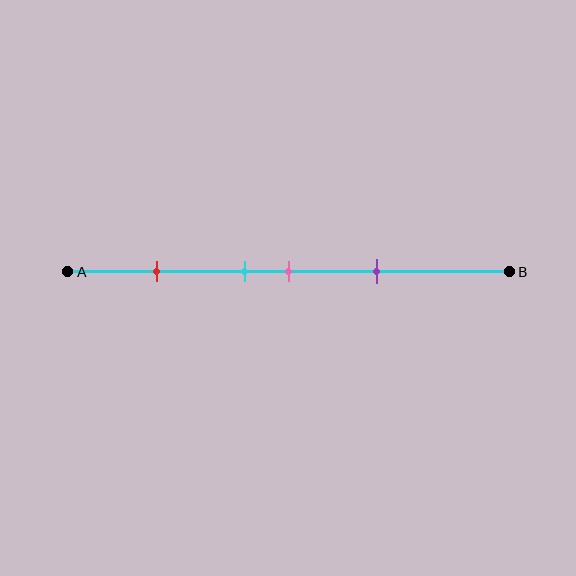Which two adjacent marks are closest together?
The cyan and pink marks are the closest adjacent pair.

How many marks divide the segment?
There are 4 marks dividing the segment.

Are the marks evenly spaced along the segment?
No, the marks are not evenly spaced.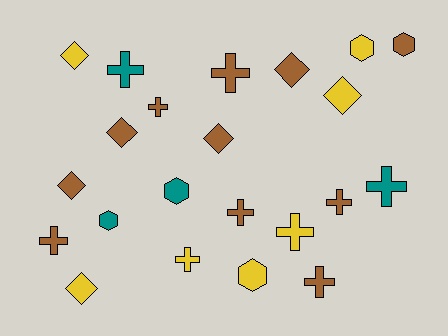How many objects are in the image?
There are 22 objects.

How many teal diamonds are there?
There are no teal diamonds.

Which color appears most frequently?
Brown, with 11 objects.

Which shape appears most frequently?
Cross, with 10 objects.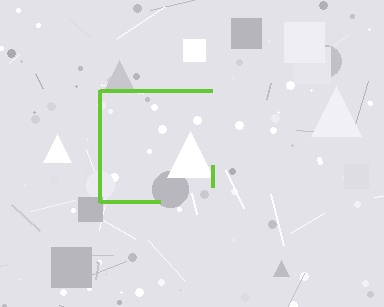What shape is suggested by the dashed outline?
The dashed outline suggests a square.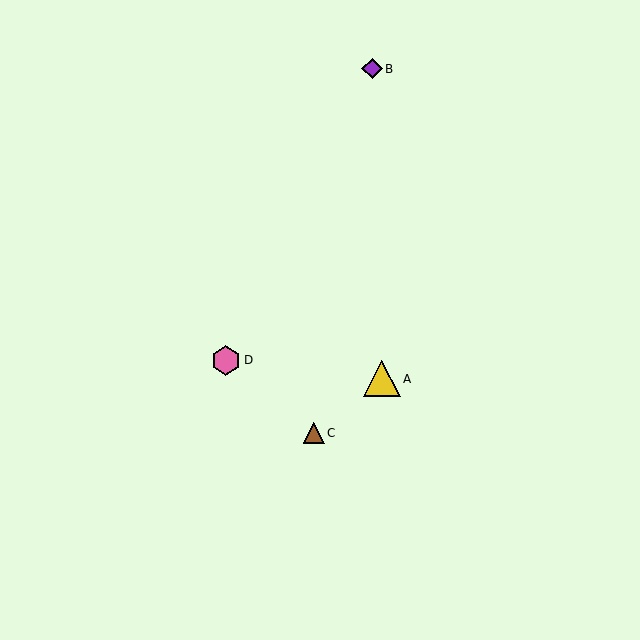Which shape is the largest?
The yellow triangle (labeled A) is the largest.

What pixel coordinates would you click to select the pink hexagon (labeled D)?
Click at (226, 360) to select the pink hexagon D.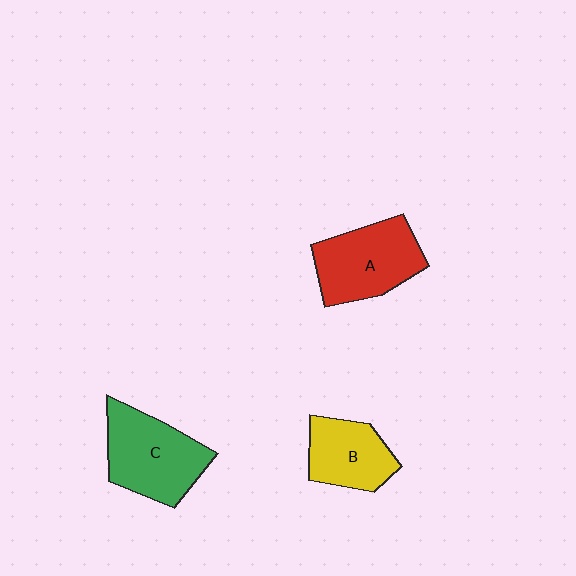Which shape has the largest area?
Shape C (green).